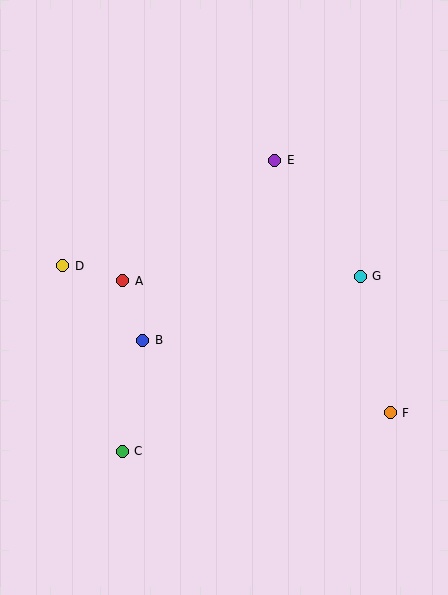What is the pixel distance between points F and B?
The distance between F and B is 258 pixels.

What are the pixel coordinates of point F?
Point F is at (390, 413).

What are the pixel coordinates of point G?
Point G is at (360, 276).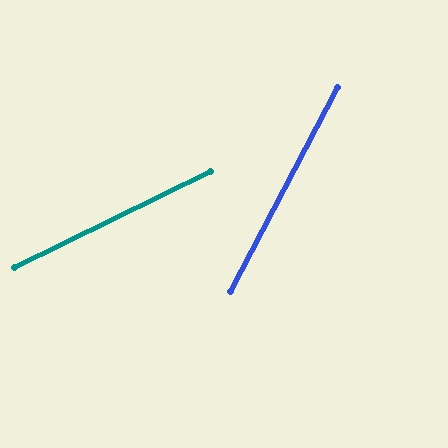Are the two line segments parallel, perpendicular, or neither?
Neither parallel nor perpendicular — they differ by about 36°.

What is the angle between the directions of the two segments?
Approximately 36 degrees.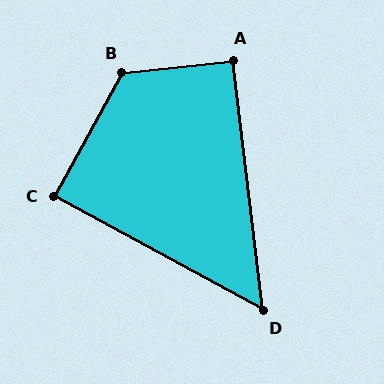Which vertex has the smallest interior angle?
D, at approximately 54 degrees.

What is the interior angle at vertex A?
Approximately 90 degrees (approximately right).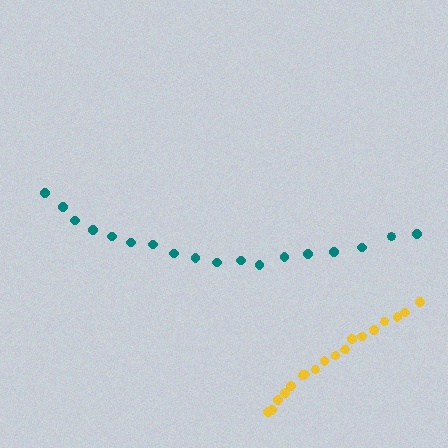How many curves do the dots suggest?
There are 2 distinct paths.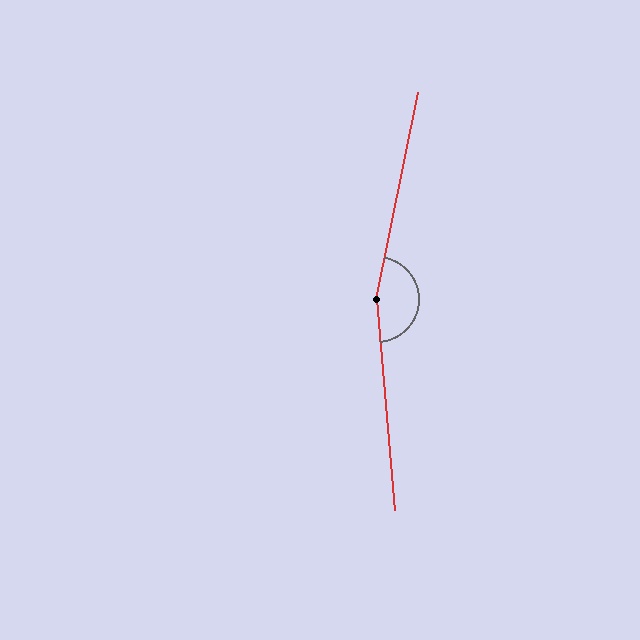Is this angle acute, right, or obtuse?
It is obtuse.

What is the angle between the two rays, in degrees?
Approximately 163 degrees.